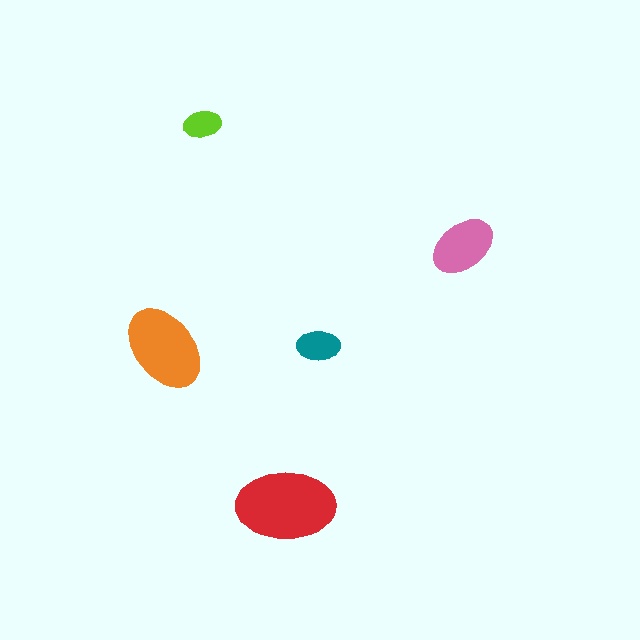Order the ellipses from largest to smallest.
the red one, the orange one, the pink one, the teal one, the lime one.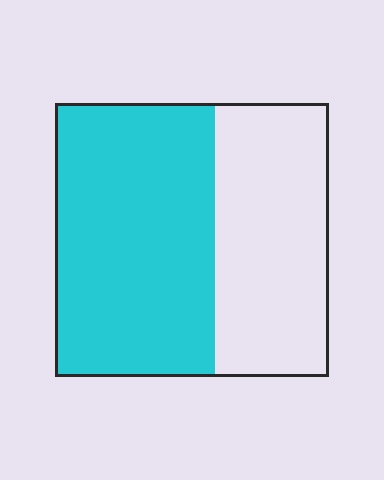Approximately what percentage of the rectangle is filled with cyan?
Approximately 60%.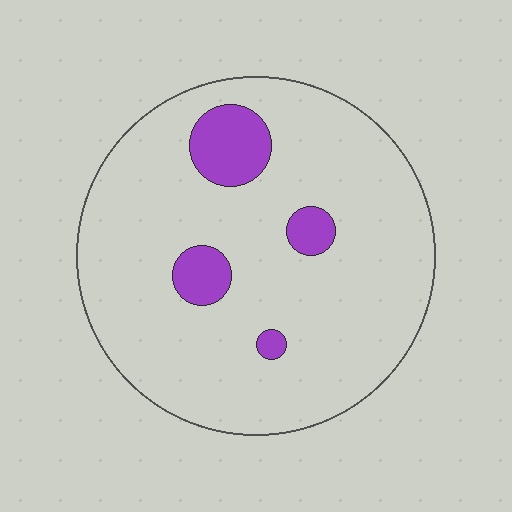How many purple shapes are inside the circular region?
4.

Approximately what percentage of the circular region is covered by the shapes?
Approximately 10%.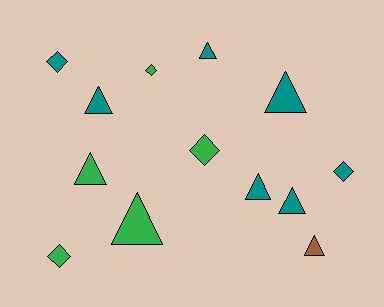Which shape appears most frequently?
Triangle, with 8 objects.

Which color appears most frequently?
Teal, with 7 objects.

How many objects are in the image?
There are 13 objects.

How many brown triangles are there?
There is 1 brown triangle.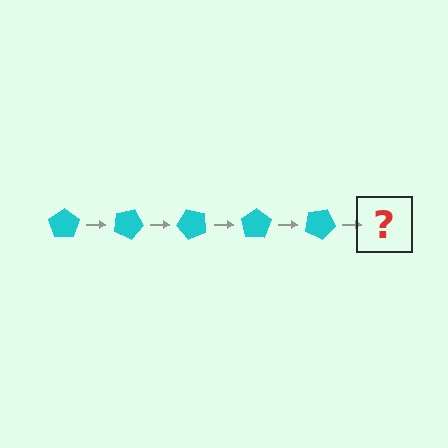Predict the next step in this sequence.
The next step is a cyan pentagon rotated 125 degrees.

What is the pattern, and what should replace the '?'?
The pattern is that the pentagon rotates 25 degrees each step. The '?' should be a cyan pentagon rotated 125 degrees.